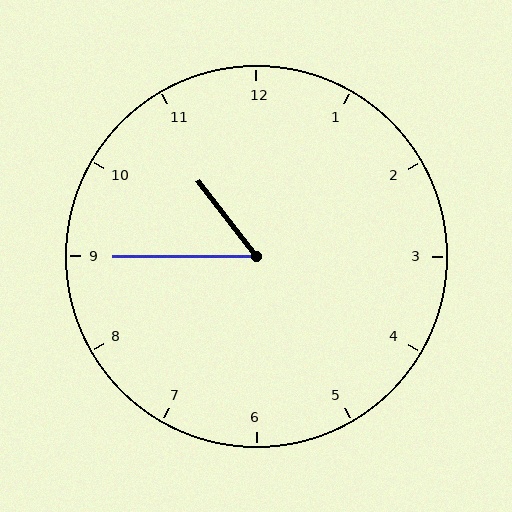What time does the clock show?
10:45.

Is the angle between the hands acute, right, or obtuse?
It is acute.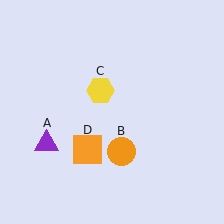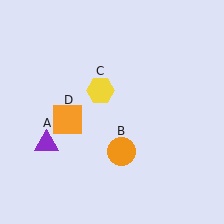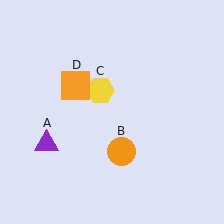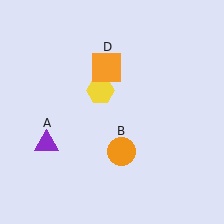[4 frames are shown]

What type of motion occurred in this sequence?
The orange square (object D) rotated clockwise around the center of the scene.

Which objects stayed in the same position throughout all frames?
Purple triangle (object A) and orange circle (object B) and yellow hexagon (object C) remained stationary.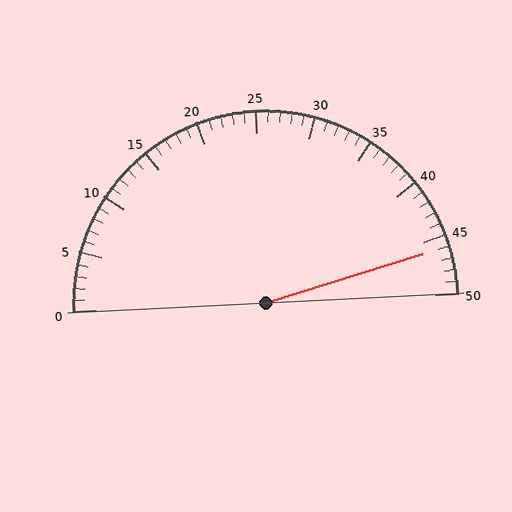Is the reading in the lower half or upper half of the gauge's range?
The reading is in the upper half of the range (0 to 50).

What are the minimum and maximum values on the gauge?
The gauge ranges from 0 to 50.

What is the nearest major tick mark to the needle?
The nearest major tick mark is 45.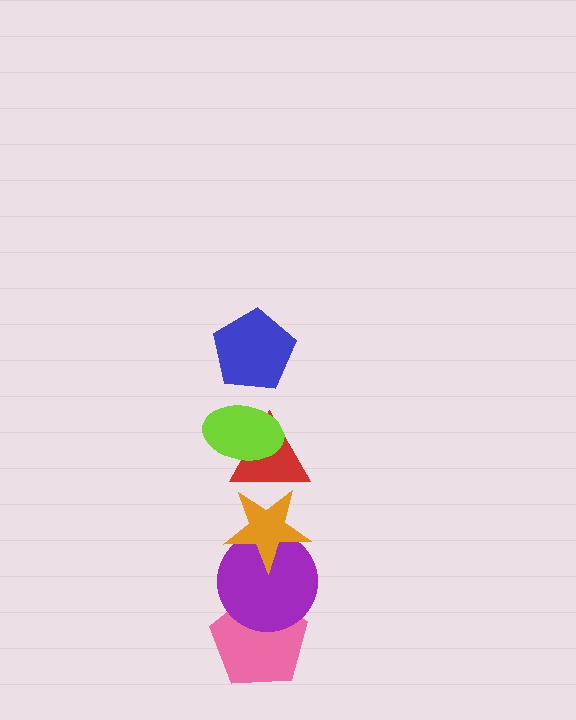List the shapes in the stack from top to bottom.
From top to bottom: the blue pentagon, the lime ellipse, the red triangle, the orange star, the purple circle, the pink pentagon.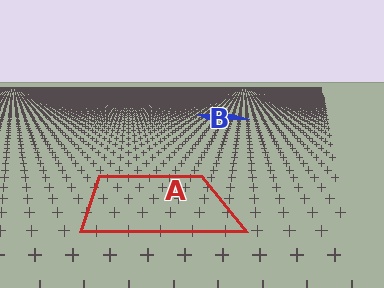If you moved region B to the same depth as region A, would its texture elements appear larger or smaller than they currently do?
They would appear larger. At a closer depth, the same texture elements are projected at a bigger on-screen size.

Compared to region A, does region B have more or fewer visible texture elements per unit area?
Region B has more texture elements per unit area — they are packed more densely because it is farther away.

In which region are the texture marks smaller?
The texture marks are smaller in region B, because it is farther away.